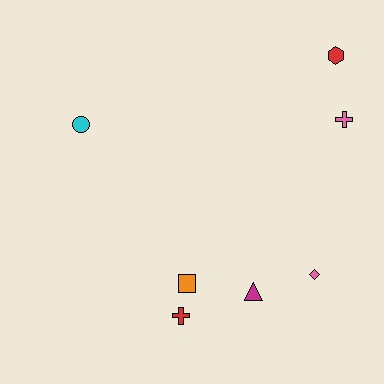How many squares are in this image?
There is 1 square.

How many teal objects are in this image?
There are no teal objects.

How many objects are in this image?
There are 7 objects.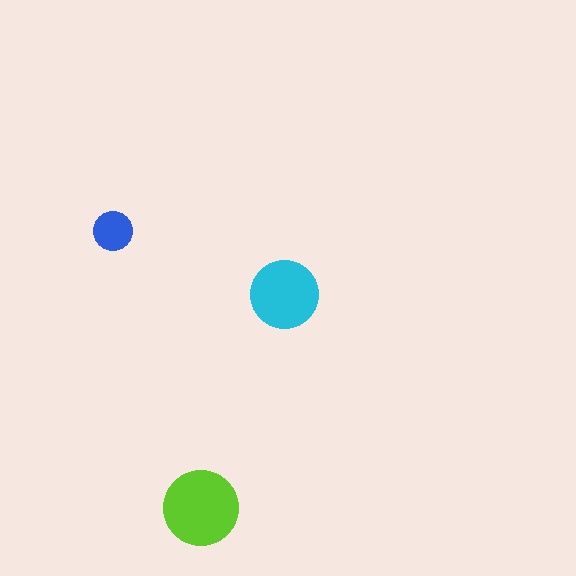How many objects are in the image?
There are 3 objects in the image.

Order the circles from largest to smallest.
the lime one, the cyan one, the blue one.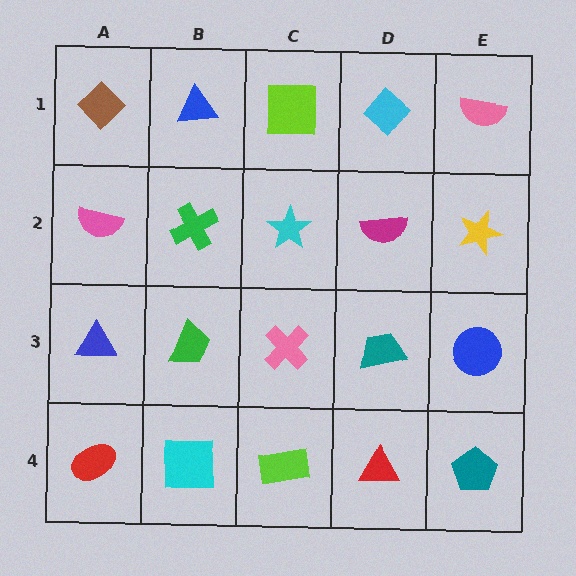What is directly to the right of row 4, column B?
A lime rectangle.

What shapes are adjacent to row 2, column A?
A brown diamond (row 1, column A), a blue triangle (row 3, column A), a green cross (row 2, column B).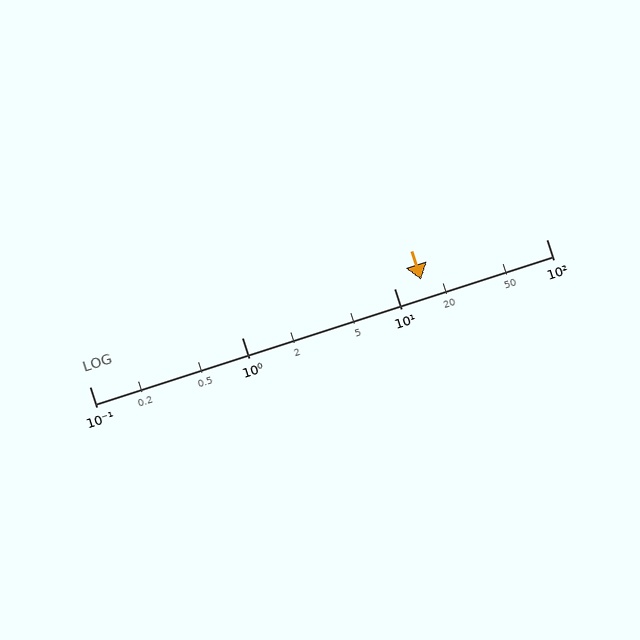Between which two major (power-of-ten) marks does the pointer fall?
The pointer is between 10 and 100.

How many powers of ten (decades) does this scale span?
The scale spans 3 decades, from 0.1 to 100.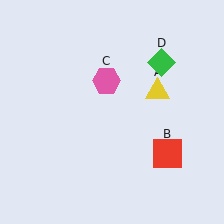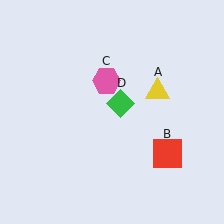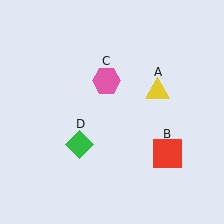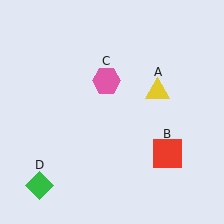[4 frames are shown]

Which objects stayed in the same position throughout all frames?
Yellow triangle (object A) and red square (object B) and pink hexagon (object C) remained stationary.